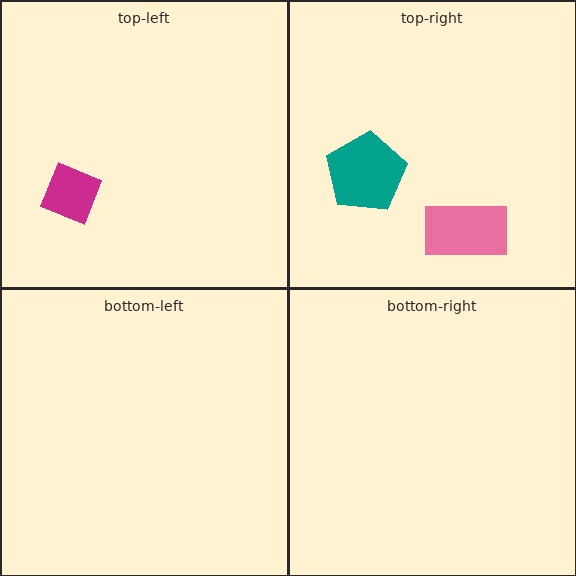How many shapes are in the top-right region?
2.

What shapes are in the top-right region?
The pink rectangle, the teal pentagon.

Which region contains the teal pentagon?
The top-right region.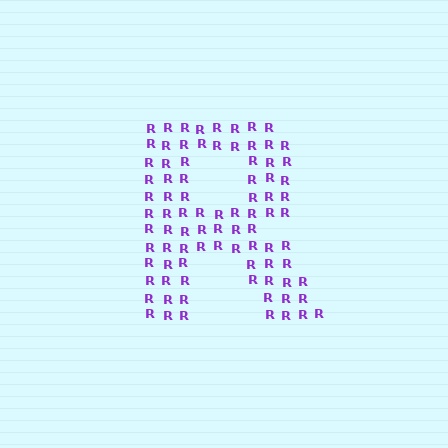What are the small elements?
The small elements are letter R's.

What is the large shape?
The large shape is the letter R.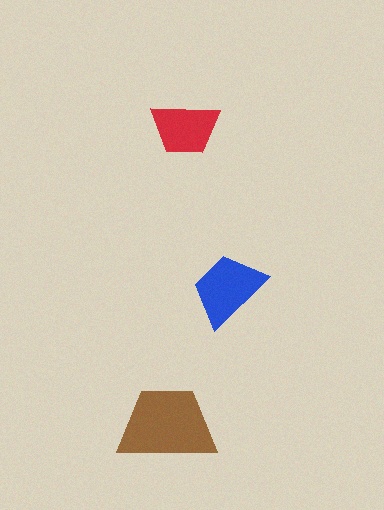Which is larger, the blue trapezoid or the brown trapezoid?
The brown one.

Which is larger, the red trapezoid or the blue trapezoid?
The blue one.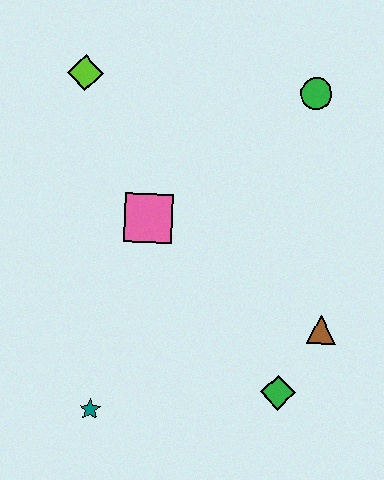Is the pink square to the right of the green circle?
No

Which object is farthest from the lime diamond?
The green diamond is farthest from the lime diamond.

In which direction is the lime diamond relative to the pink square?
The lime diamond is above the pink square.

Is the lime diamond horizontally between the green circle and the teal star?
No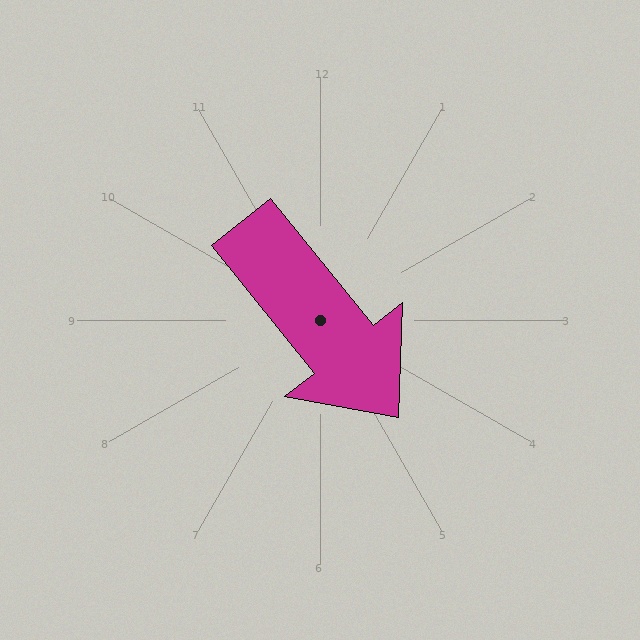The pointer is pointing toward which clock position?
Roughly 5 o'clock.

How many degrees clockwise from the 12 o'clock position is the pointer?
Approximately 141 degrees.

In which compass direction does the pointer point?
Southeast.